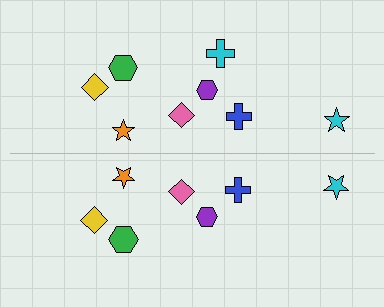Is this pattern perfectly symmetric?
No, the pattern is not perfectly symmetric. A cyan cross is missing from the bottom side.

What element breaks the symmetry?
A cyan cross is missing from the bottom side.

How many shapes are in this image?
There are 15 shapes in this image.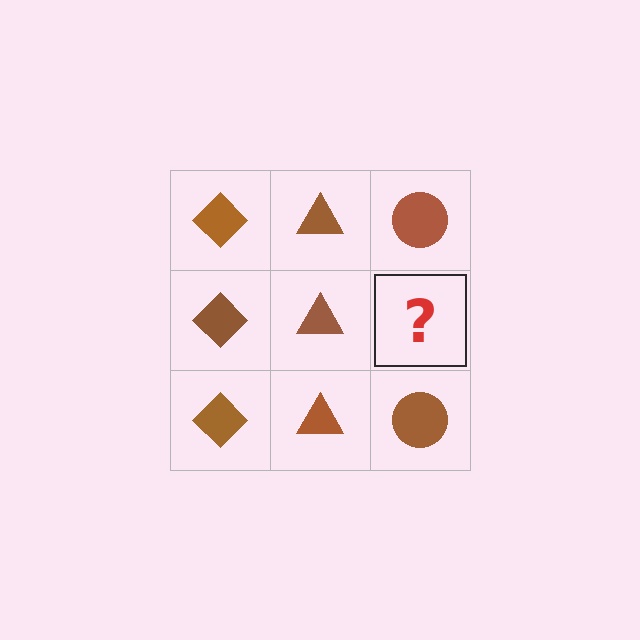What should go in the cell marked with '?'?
The missing cell should contain a brown circle.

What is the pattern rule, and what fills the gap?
The rule is that each column has a consistent shape. The gap should be filled with a brown circle.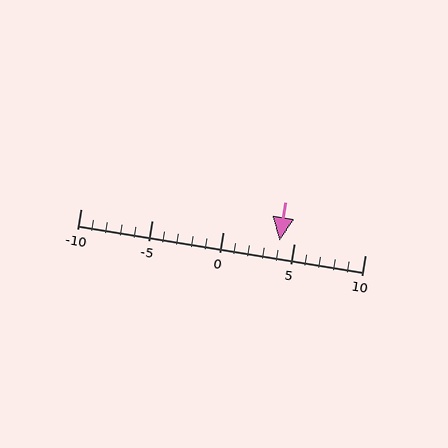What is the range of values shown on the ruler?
The ruler shows values from -10 to 10.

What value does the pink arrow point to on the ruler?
The pink arrow points to approximately 4.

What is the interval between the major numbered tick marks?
The major tick marks are spaced 5 units apart.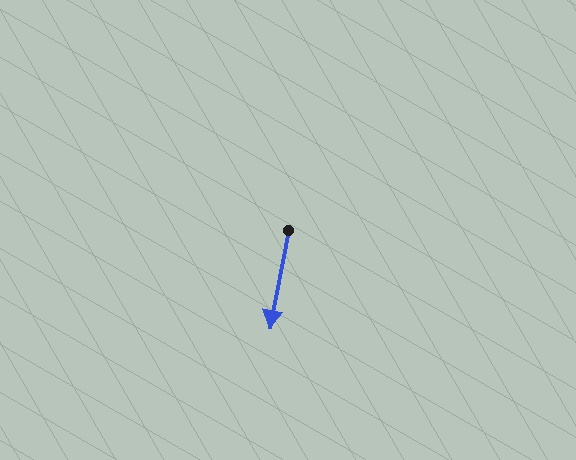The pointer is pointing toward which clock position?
Roughly 6 o'clock.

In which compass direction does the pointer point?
South.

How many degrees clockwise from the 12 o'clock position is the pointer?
Approximately 191 degrees.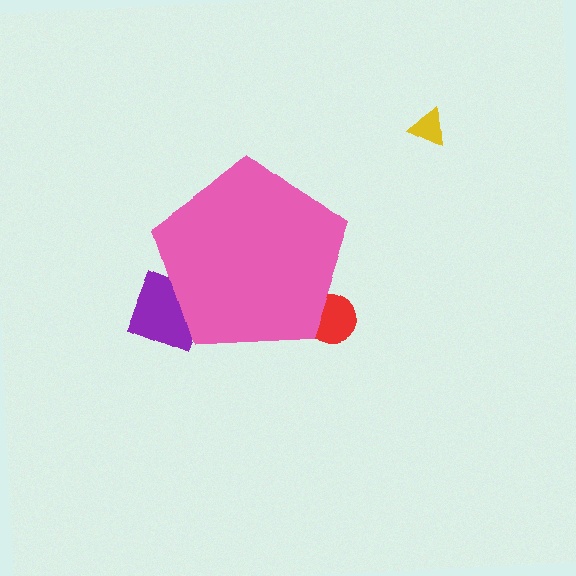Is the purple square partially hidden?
Yes, the purple square is partially hidden behind the pink pentagon.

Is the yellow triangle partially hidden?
No, the yellow triangle is fully visible.